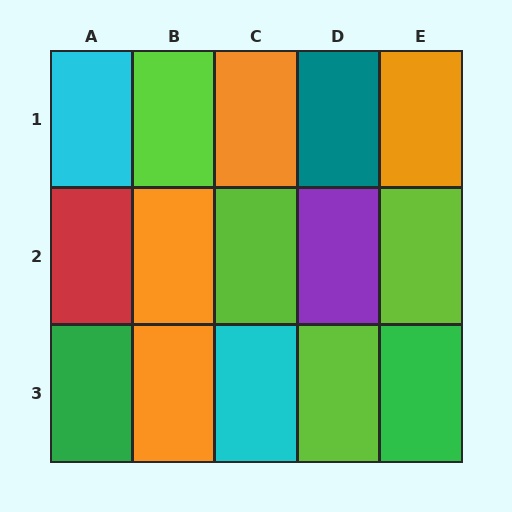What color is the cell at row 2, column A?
Red.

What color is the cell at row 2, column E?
Lime.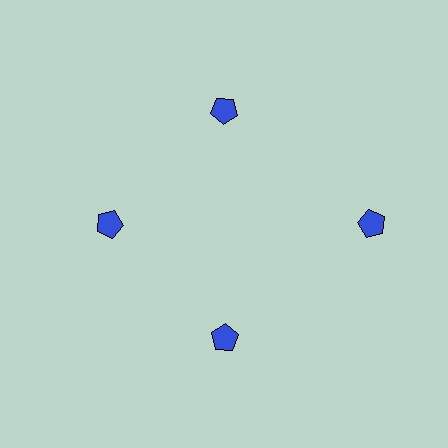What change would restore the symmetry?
The symmetry would be restored by moving it inward, back onto the ring so that all 4 pentagons sit at equal angles and equal distance from the center.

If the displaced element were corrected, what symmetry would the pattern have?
It would have 4-fold rotational symmetry — the pattern would map onto itself every 90 degrees.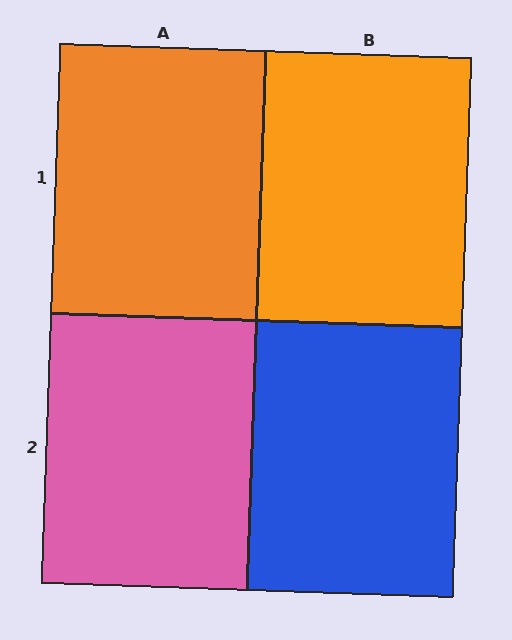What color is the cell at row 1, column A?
Orange.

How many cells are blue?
1 cell is blue.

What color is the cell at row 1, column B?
Orange.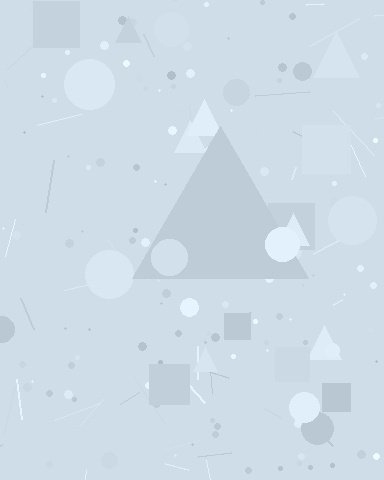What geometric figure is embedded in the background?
A triangle is embedded in the background.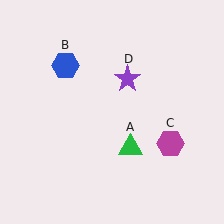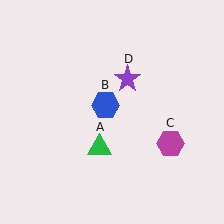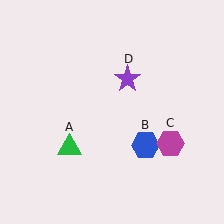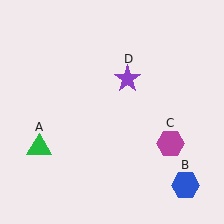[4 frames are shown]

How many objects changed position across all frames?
2 objects changed position: green triangle (object A), blue hexagon (object B).